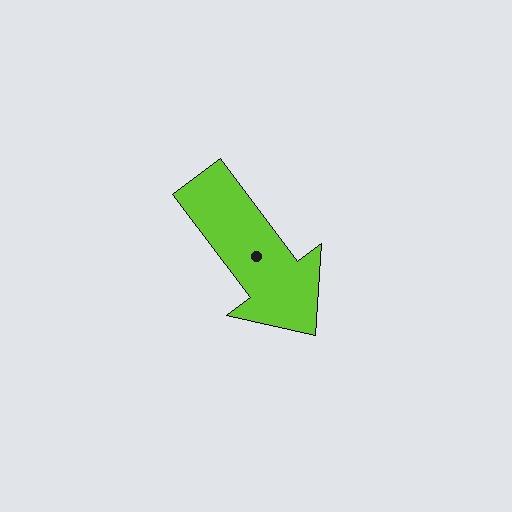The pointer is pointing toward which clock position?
Roughly 5 o'clock.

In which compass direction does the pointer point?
Southeast.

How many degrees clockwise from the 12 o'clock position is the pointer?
Approximately 143 degrees.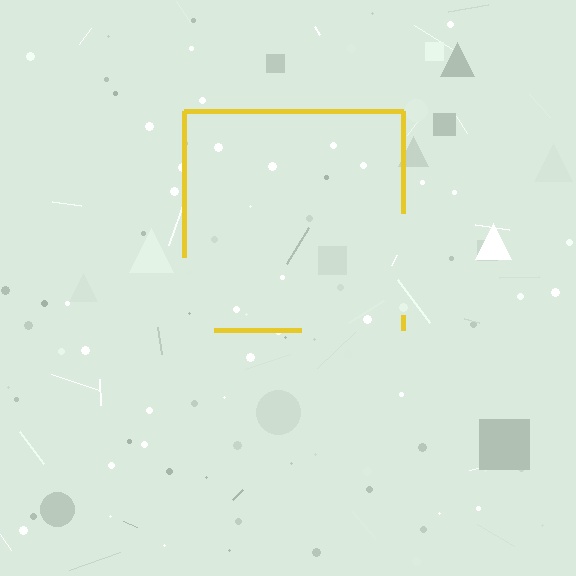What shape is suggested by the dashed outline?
The dashed outline suggests a square.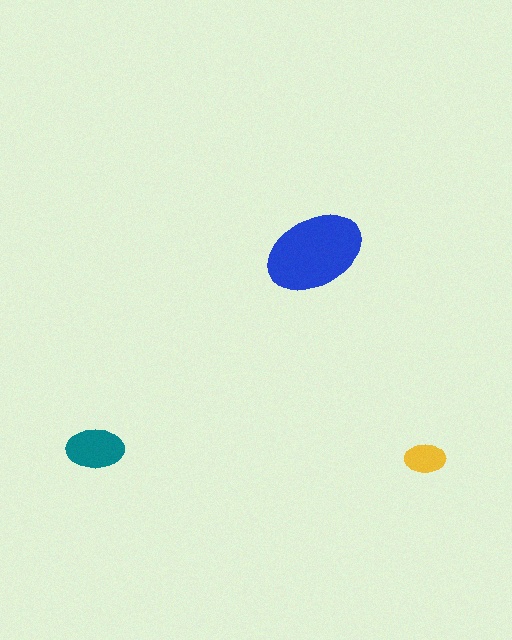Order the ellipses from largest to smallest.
the blue one, the teal one, the yellow one.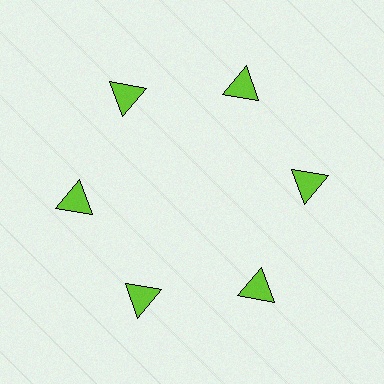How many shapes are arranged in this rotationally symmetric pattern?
There are 6 shapes, arranged in 6 groups of 1.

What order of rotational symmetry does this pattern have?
This pattern has 6-fold rotational symmetry.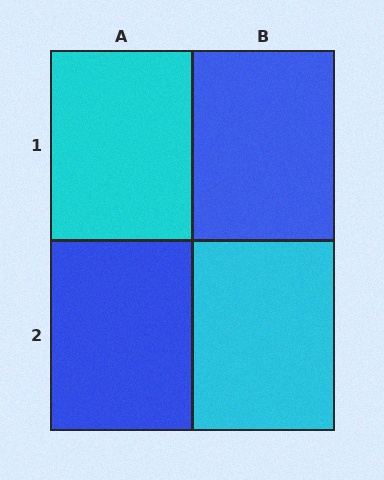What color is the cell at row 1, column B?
Blue.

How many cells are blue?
2 cells are blue.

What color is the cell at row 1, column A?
Cyan.